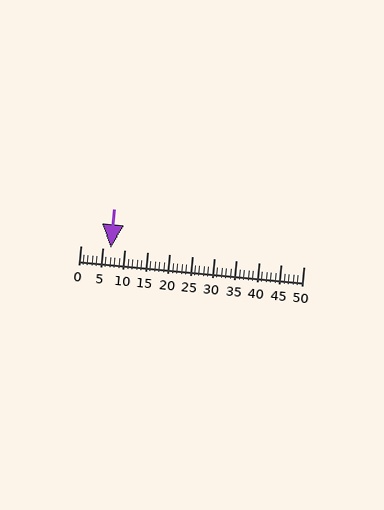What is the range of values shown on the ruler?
The ruler shows values from 0 to 50.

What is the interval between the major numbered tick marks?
The major tick marks are spaced 5 units apart.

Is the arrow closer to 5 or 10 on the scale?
The arrow is closer to 5.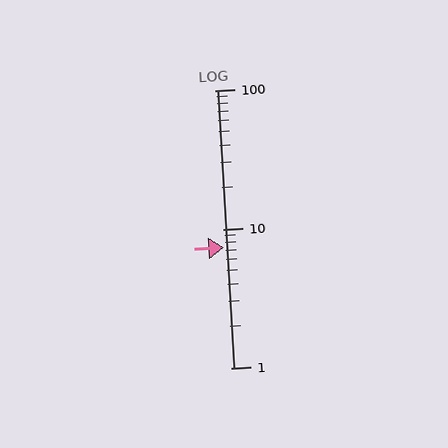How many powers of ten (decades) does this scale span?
The scale spans 2 decades, from 1 to 100.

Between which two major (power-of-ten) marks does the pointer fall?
The pointer is between 1 and 10.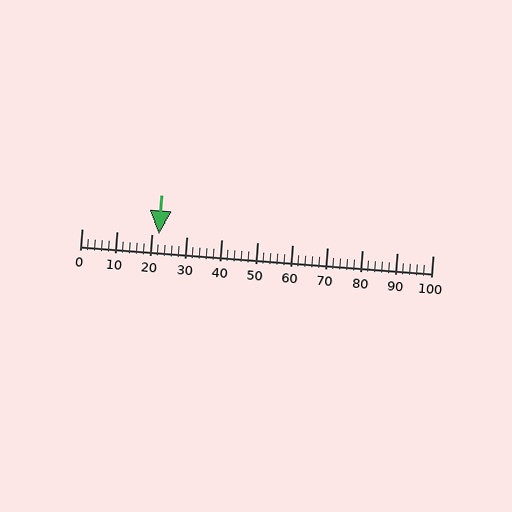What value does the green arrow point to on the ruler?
The green arrow points to approximately 22.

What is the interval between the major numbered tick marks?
The major tick marks are spaced 10 units apart.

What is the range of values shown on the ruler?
The ruler shows values from 0 to 100.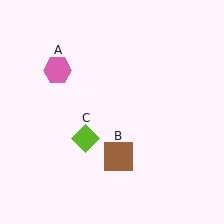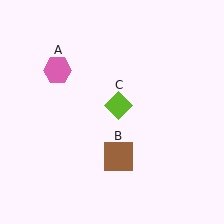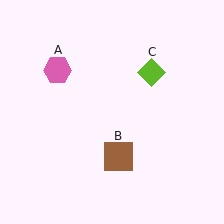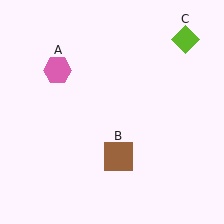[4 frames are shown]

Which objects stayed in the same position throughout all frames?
Pink hexagon (object A) and brown square (object B) remained stationary.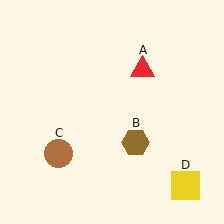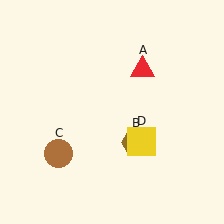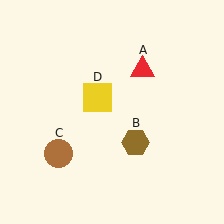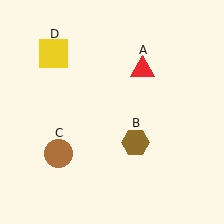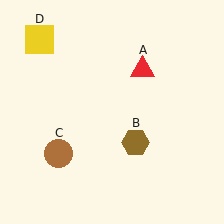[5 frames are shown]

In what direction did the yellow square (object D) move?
The yellow square (object D) moved up and to the left.